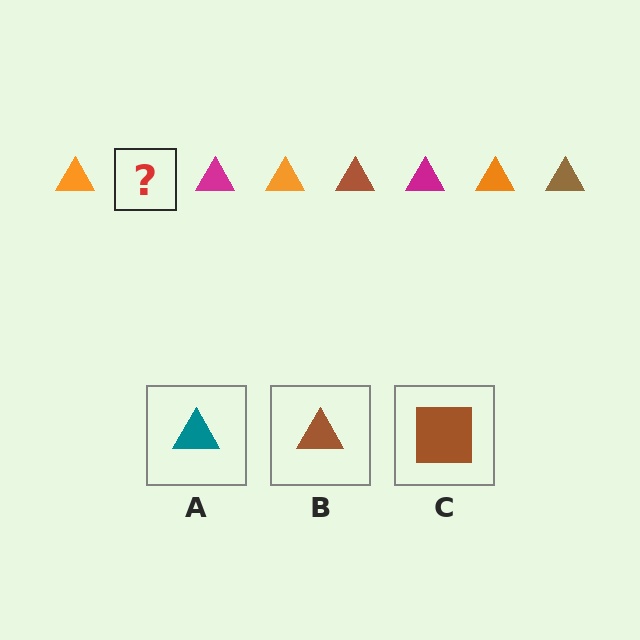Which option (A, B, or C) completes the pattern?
B.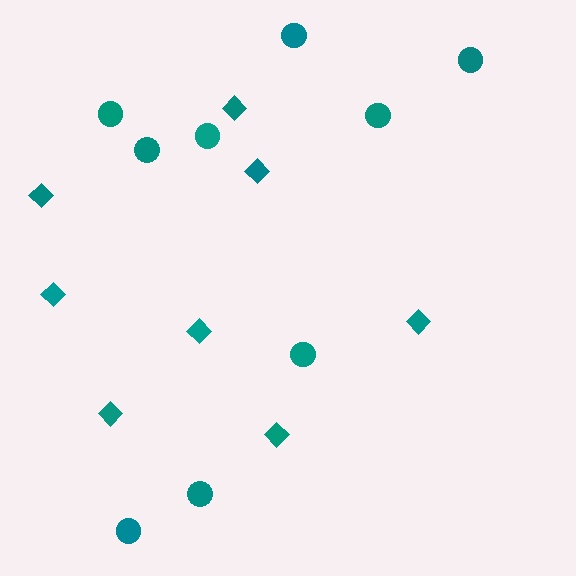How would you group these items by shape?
There are 2 groups: one group of circles (9) and one group of diamonds (8).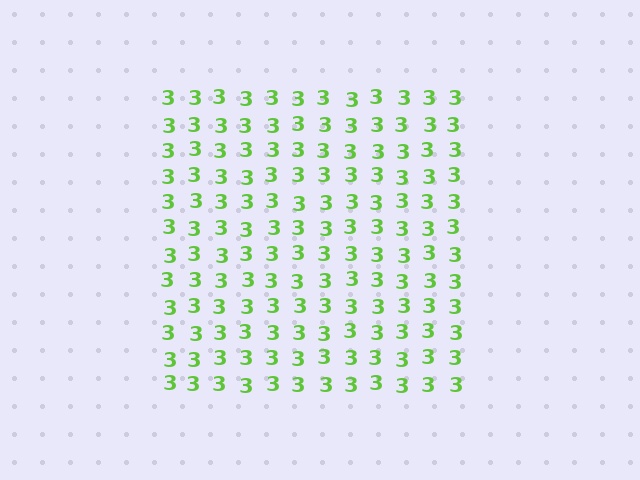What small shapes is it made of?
It is made of small digit 3's.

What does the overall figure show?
The overall figure shows a square.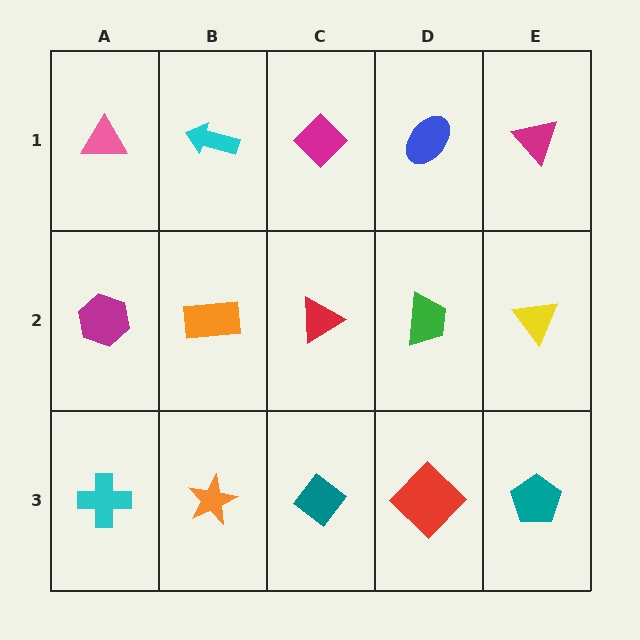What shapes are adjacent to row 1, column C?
A red triangle (row 2, column C), a cyan arrow (row 1, column B), a blue ellipse (row 1, column D).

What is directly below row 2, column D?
A red diamond.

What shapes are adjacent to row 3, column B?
An orange rectangle (row 2, column B), a cyan cross (row 3, column A), a teal diamond (row 3, column C).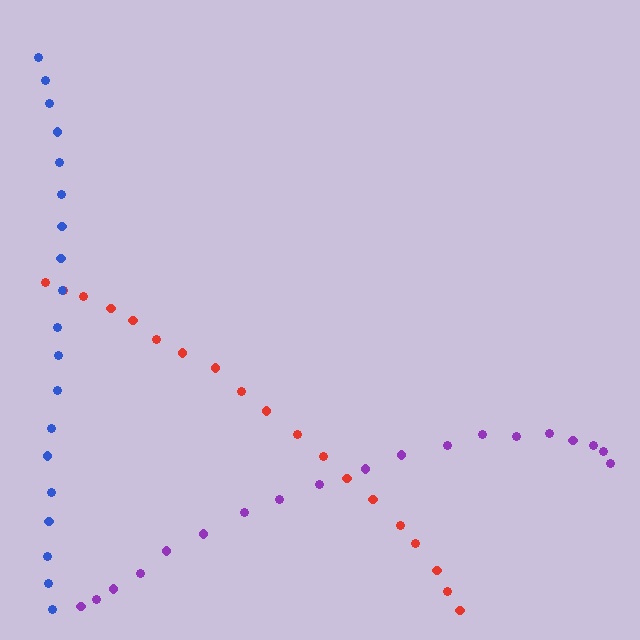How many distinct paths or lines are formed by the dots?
There are 3 distinct paths.